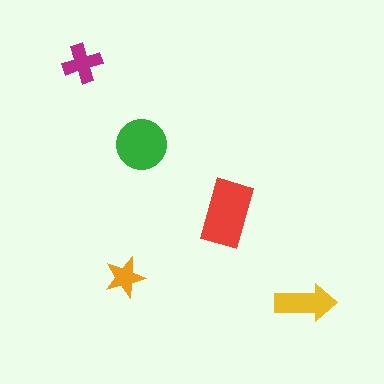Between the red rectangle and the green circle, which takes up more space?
The red rectangle.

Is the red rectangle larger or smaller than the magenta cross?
Larger.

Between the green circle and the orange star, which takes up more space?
The green circle.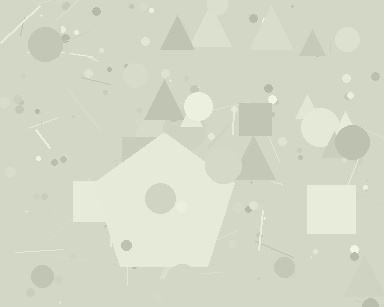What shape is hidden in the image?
A pentagon is hidden in the image.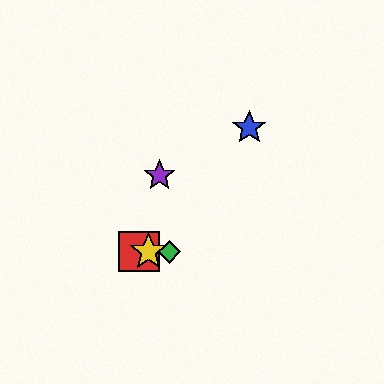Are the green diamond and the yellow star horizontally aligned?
Yes, both are at y≈252.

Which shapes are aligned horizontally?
The red square, the green diamond, the yellow star are aligned horizontally.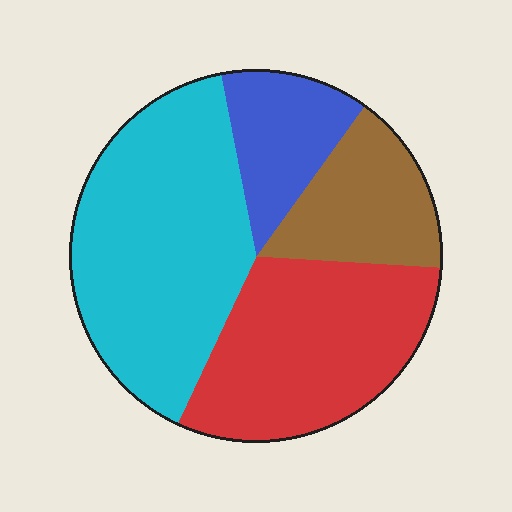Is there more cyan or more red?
Cyan.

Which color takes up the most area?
Cyan, at roughly 40%.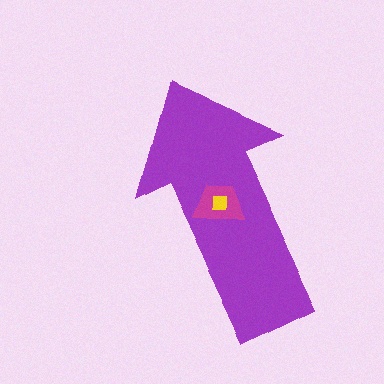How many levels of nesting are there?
3.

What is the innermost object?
The yellow square.